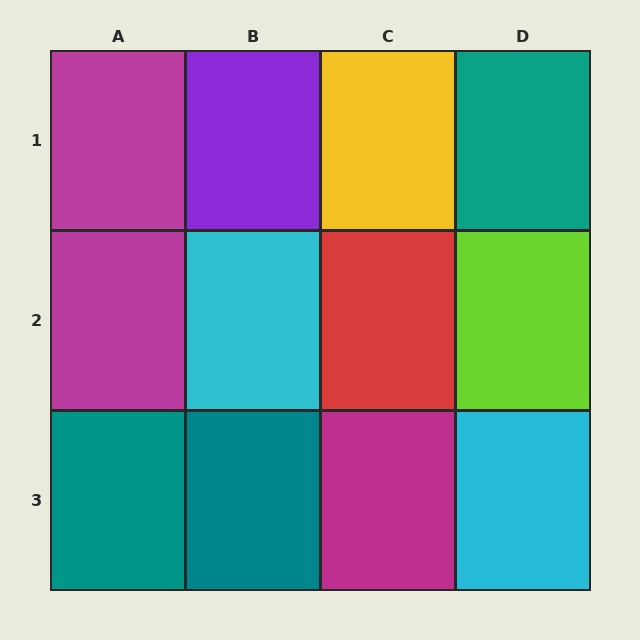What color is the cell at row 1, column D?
Teal.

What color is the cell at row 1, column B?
Purple.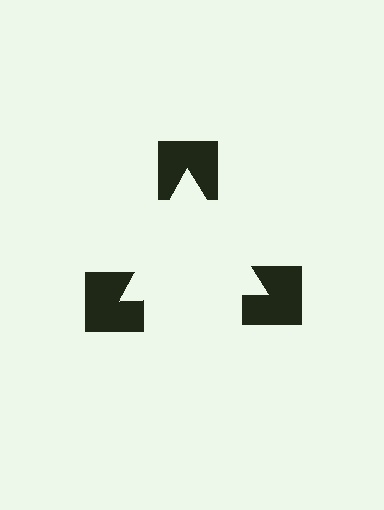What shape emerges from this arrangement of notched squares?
An illusory triangle — its edges are inferred from the aligned wedge cuts in the notched squares, not physically drawn.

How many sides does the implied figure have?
3 sides.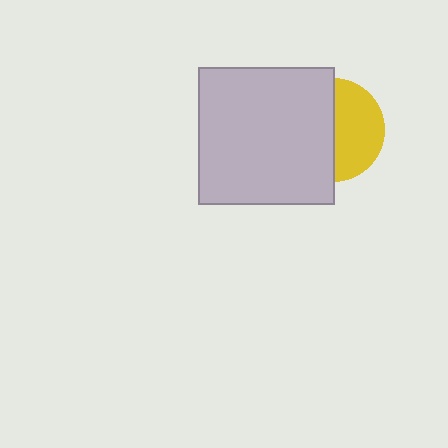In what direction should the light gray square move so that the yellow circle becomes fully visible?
The light gray square should move left. That is the shortest direction to clear the overlap and leave the yellow circle fully visible.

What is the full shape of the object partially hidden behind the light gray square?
The partially hidden object is a yellow circle.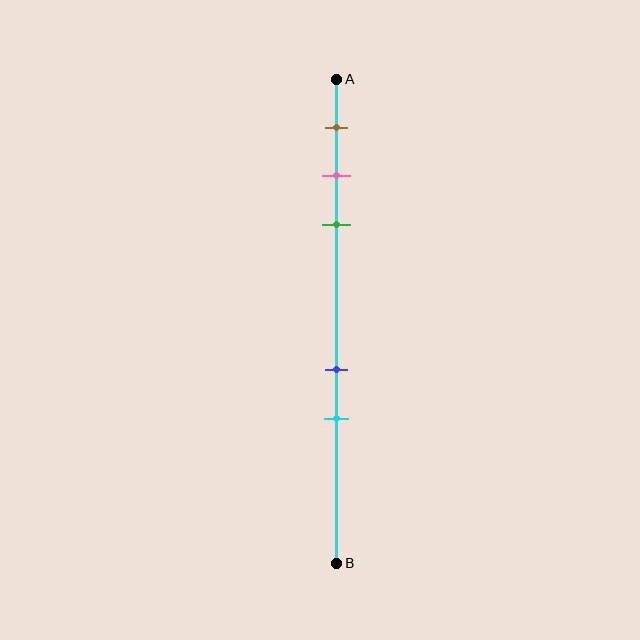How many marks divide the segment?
There are 5 marks dividing the segment.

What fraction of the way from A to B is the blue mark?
The blue mark is approximately 60% (0.6) of the way from A to B.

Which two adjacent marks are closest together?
The pink and green marks are the closest adjacent pair.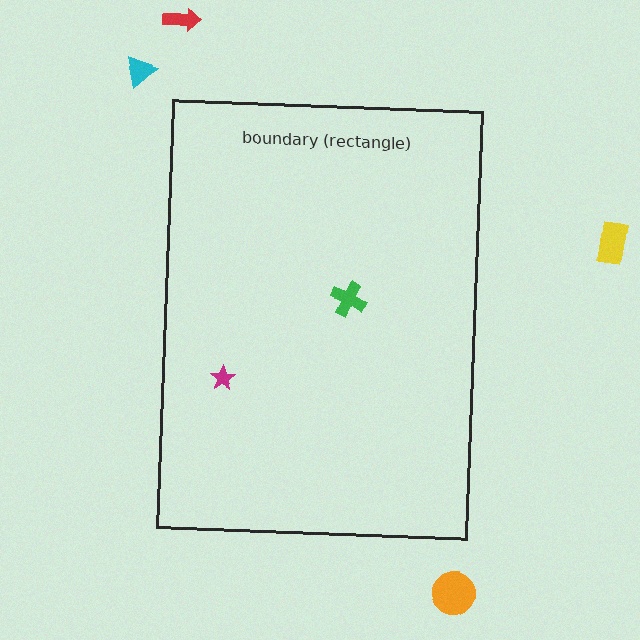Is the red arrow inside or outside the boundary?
Outside.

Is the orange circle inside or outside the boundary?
Outside.